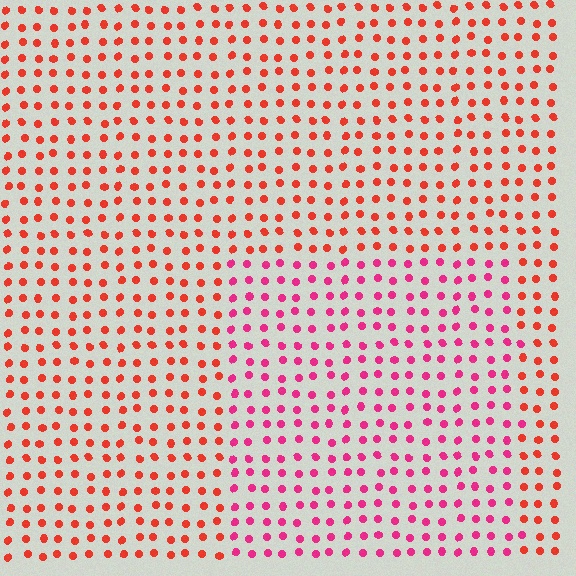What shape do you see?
I see a rectangle.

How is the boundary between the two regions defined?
The boundary is defined purely by a slight shift in hue (about 34 degrees). Spacing, size, and orientation are identical on both sides.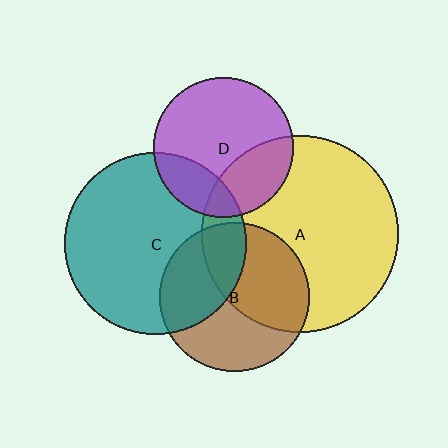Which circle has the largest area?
Circle A (yellow).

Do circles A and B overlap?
Yes.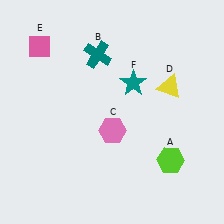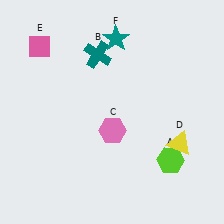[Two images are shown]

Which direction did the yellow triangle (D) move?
The yellow triangle (D) moved down.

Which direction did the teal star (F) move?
The teal star (F) moved up.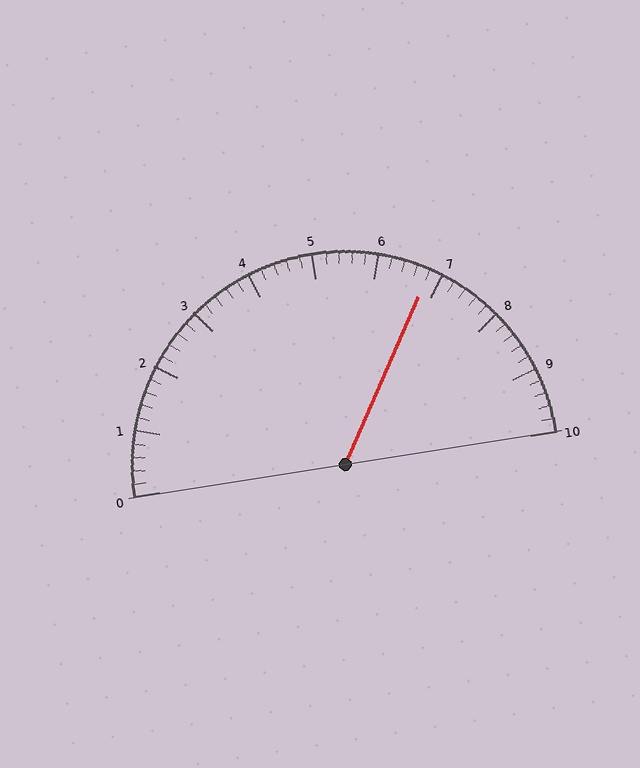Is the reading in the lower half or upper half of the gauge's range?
The reading is in the upper half of the range (0 to 10).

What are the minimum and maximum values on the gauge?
The gauge ranges from 0 to 10.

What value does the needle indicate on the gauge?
The needle indicates approximately 6.8.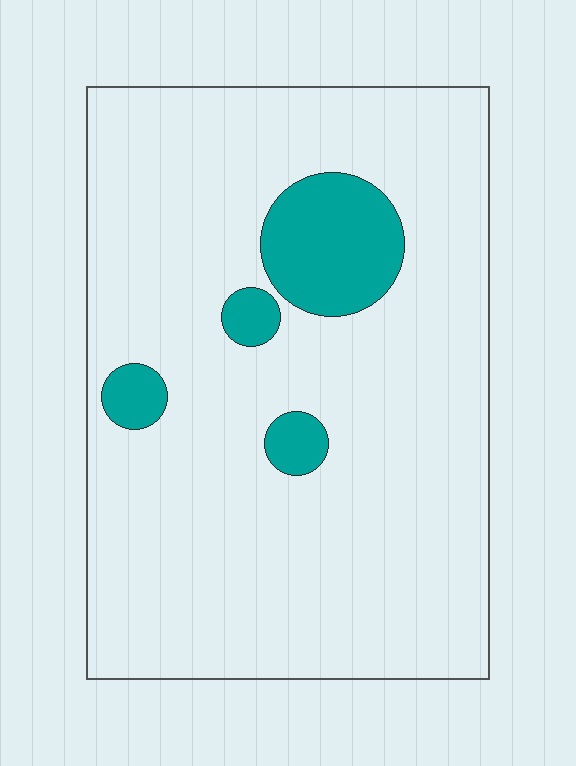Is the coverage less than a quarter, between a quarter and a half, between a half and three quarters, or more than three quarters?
Less than a quarter.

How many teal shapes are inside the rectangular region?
4.